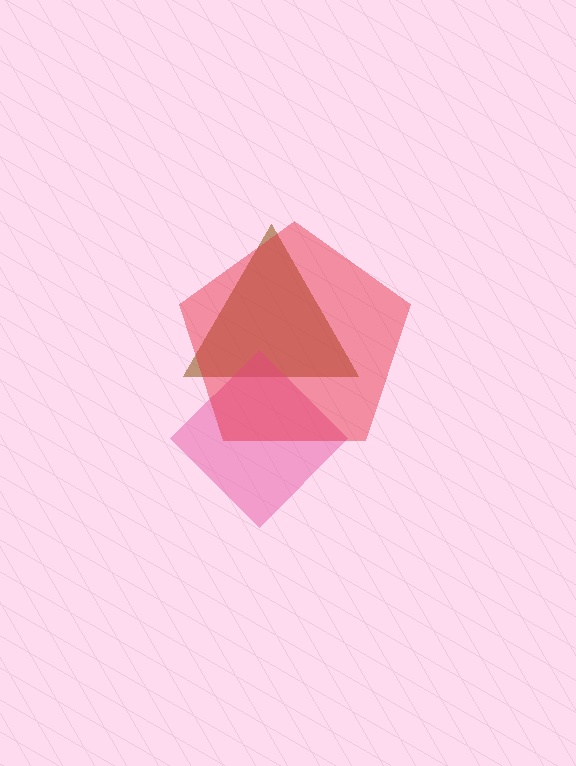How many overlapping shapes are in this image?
There are 3 overlapping shapes in the image.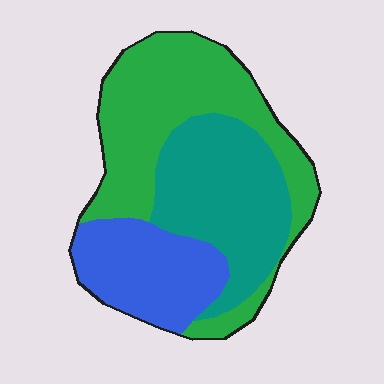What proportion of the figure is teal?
Teal takes up between a quarter and a half of the figure.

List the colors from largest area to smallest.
From largest to smallest: green, teal, blue.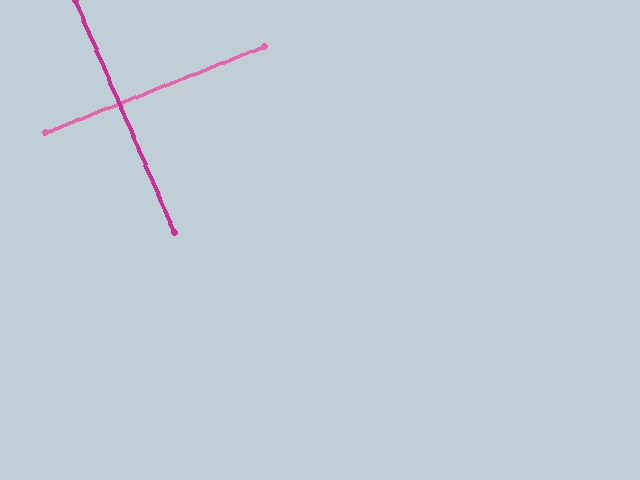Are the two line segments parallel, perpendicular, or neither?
Perpendicular — they meet at approximately 88°.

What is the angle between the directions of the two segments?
Approximately 88 degrees.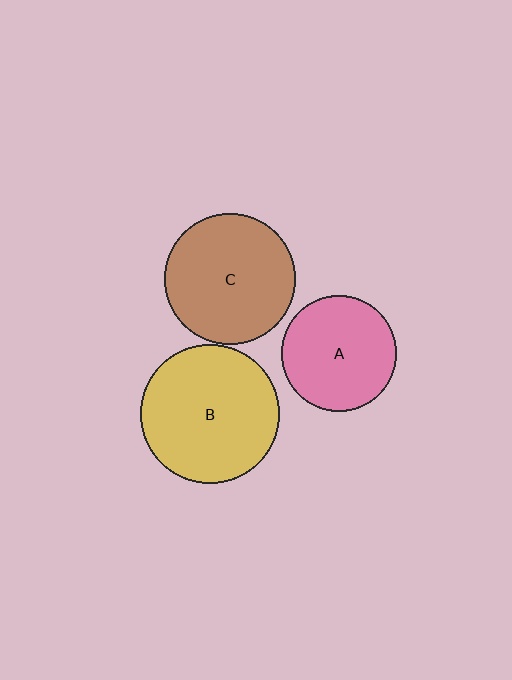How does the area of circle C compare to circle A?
Approximately 1.3 times.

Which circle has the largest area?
Circle B (yellow).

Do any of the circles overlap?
No, none of the circles overlap.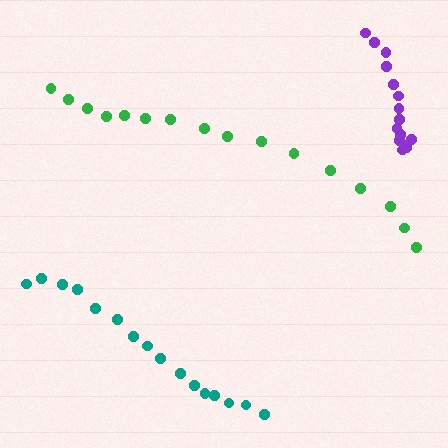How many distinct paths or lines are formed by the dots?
There are 3 distinct paths.